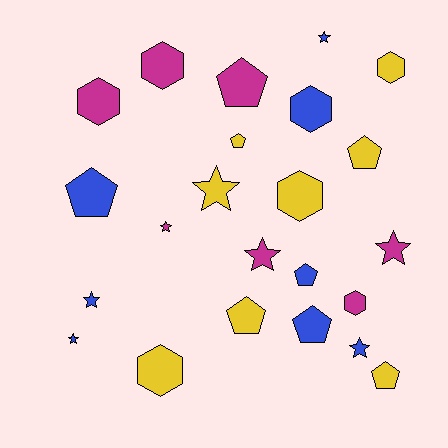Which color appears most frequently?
Blue, with 8 objects.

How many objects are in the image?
There are 23 objects.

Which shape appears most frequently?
Pentagon, with 8 objects.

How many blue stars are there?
There are 4 blue stars.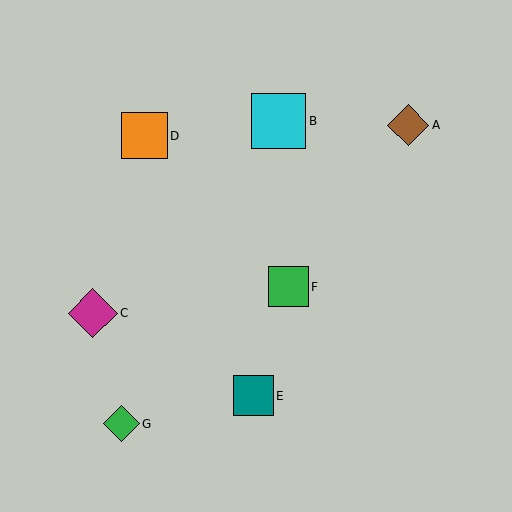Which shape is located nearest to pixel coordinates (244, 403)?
The teal square (labeled E) at (253, 396) is nearest to that location.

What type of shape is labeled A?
Shape A is a brown diamond.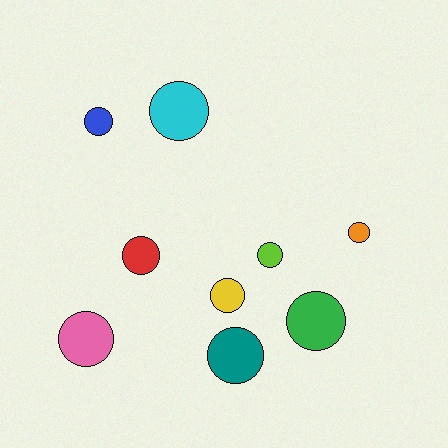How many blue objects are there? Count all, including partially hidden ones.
There is 1 blue object.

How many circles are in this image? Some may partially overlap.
There are 9 circles.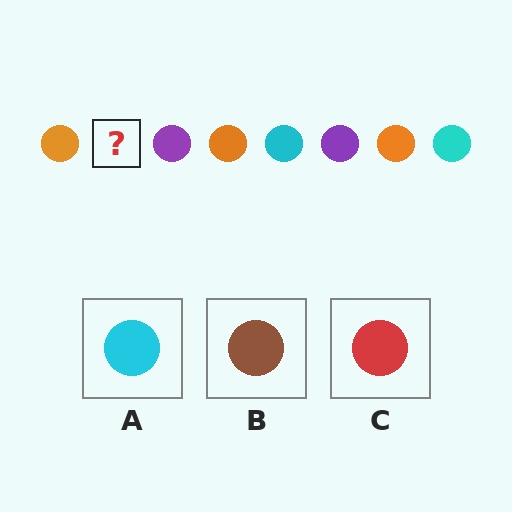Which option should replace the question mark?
Option A.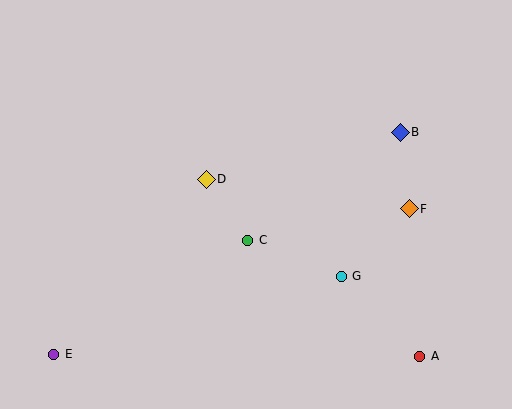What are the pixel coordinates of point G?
Point G is at (341, 276).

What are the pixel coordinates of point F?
Point F is at (409, 209).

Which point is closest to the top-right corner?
Point B is closest to the top-right corner.